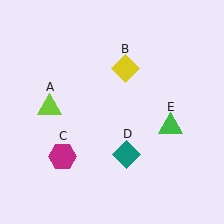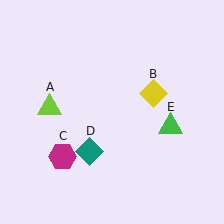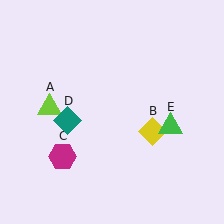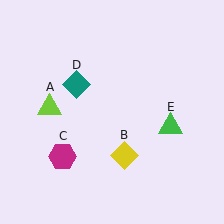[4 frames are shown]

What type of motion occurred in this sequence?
The yellow diamond (object B), teal diamond (object D) rotated clockwise around the center of the scene.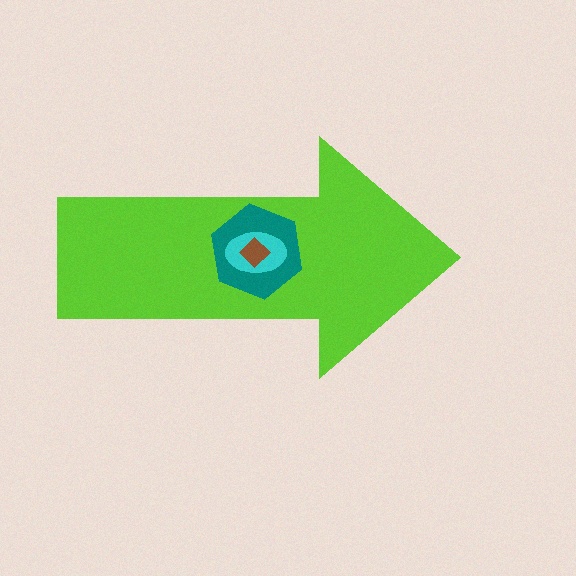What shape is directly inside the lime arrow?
The teal hexagon.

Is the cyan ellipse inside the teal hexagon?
Yes.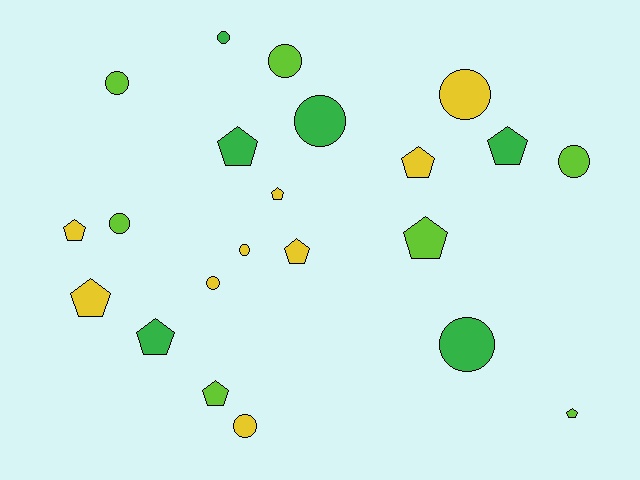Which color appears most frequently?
Yellow, with 9 objects.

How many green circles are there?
There are 3 green circles.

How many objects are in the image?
There are 22 objects.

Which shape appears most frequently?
Circle, with 11 objects.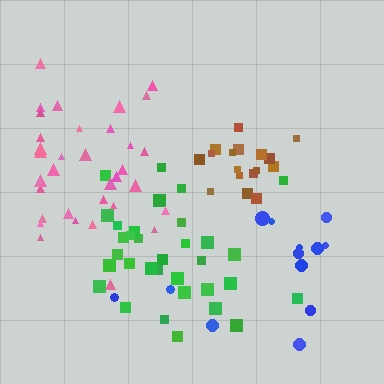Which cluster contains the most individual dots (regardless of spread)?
Pink (35).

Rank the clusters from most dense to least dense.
brown, green, pink, blue.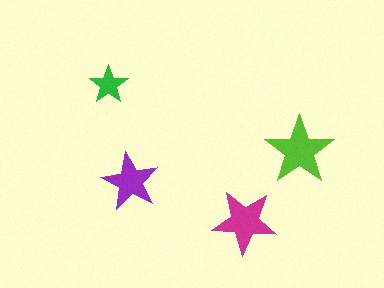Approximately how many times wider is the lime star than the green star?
About 2 times wider.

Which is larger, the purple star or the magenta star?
The magenta one.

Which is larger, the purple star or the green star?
The purple one.